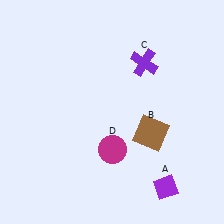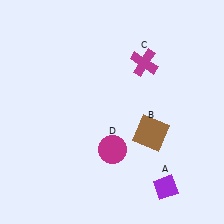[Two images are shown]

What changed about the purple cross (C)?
In Image 1, C is purple. In Image 2, it changed to magenta.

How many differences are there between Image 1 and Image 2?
There is 1 difference between the two images.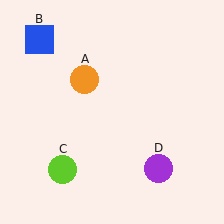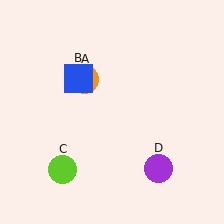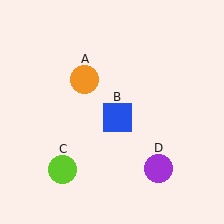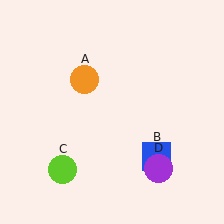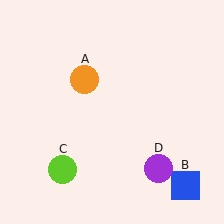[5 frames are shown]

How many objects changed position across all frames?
1 object changed position: blue square (object B).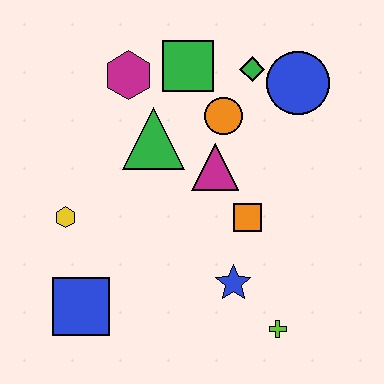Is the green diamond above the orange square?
Yes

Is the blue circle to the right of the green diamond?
Yes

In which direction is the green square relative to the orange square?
The green square is above the orange square.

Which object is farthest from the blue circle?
The blue square is farthest from the blue circle.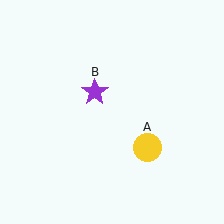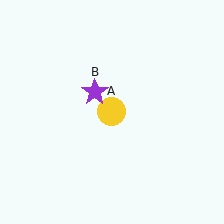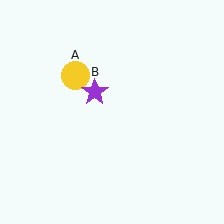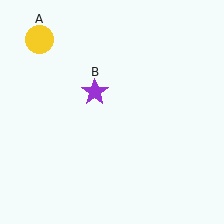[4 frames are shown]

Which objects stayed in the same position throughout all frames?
Purple star (object B) remained stationary.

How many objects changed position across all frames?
1 object changed position: yellow circle (object A).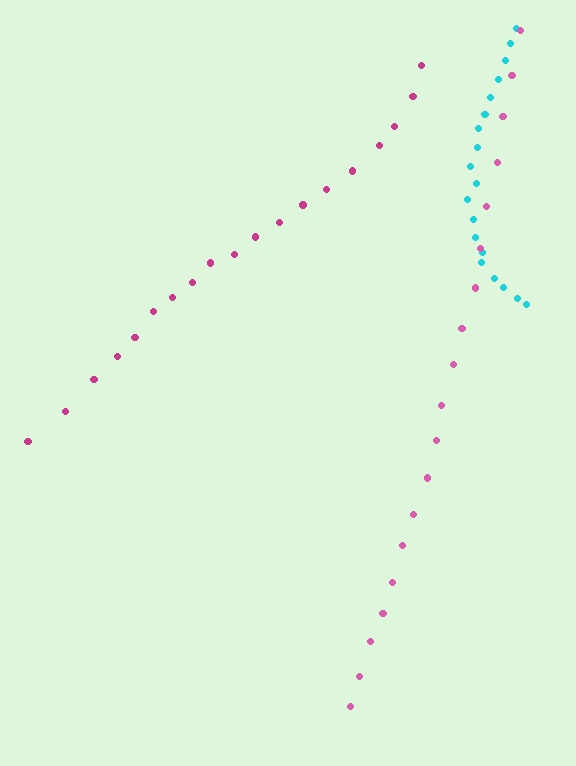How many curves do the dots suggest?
There are 3 distinct paths.